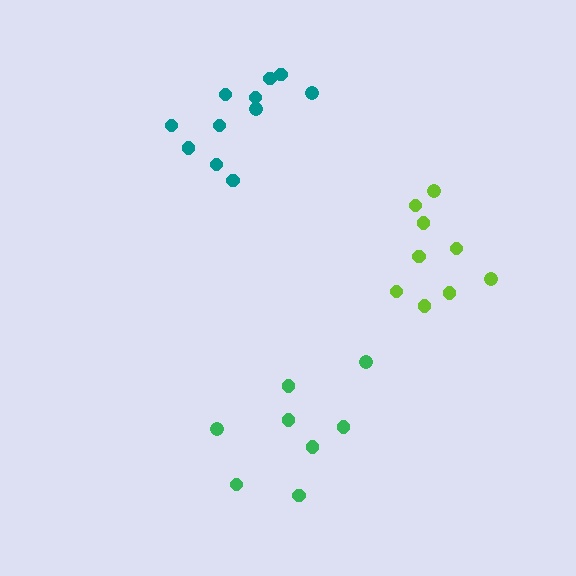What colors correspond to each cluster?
The clusters are colored: lime, teal, green.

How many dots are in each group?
Group 1: 9 dots, Group 2: 11 dots, Group 3: 8 dots (28 total).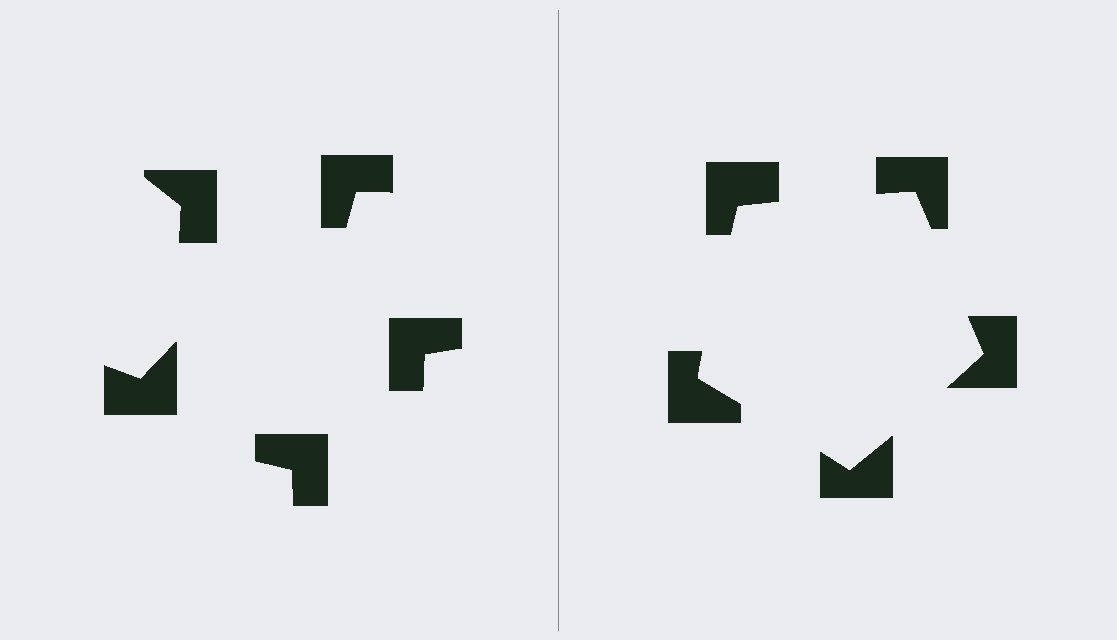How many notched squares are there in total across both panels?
10 — 5 on each side.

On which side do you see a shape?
An illusory pentagon appears on the right side. On the left side the wedge cuts are rotated, so no coherent shape forms.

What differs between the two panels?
The notched squares are positioned identically on both sides; only the wedge orientations differ. On the right they align to a pentagon; on the left they are misaligned.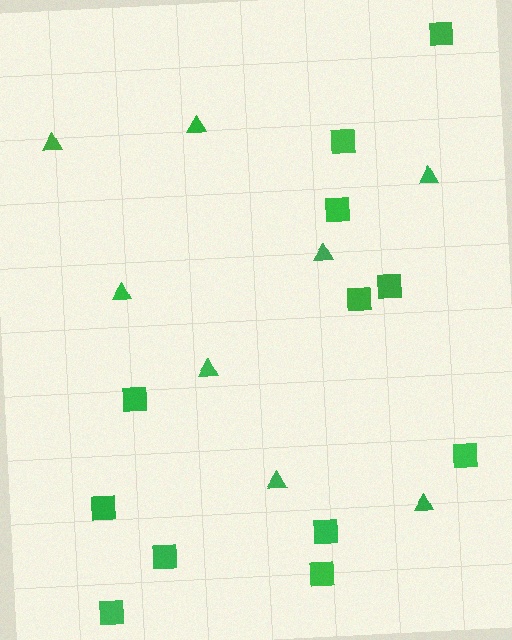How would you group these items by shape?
There are 2 groups: one group of squares (12) and one group of triangles (8).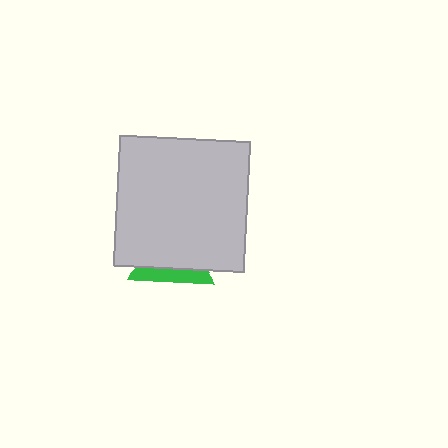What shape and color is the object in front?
The object in front is a light gray square.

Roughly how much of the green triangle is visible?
A small part of it is visible (roughly 33%).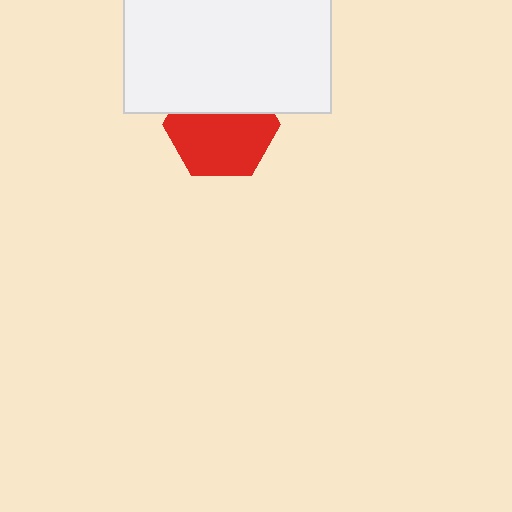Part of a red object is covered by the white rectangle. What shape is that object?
It is a hexagon.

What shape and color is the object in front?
The object in front is a white rectangle.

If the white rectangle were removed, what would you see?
You would see the complete red hexagon.